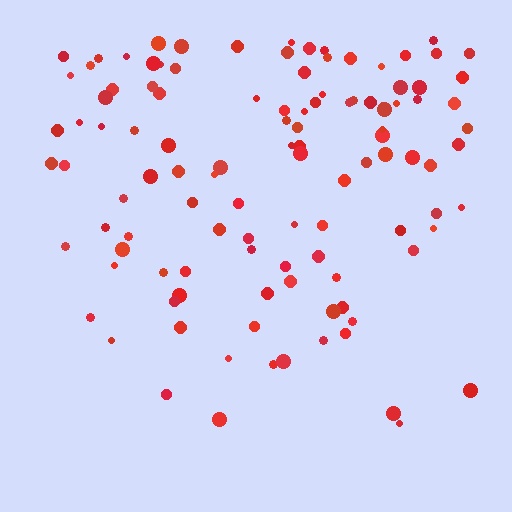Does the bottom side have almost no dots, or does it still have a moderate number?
Still a moderate number, just noticeably fewer than the top.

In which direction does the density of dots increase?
From bottom to top, with the top side densest.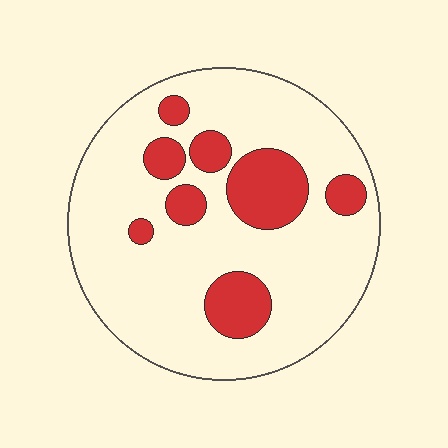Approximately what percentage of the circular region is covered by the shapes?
Approximately 20%.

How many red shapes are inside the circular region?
8.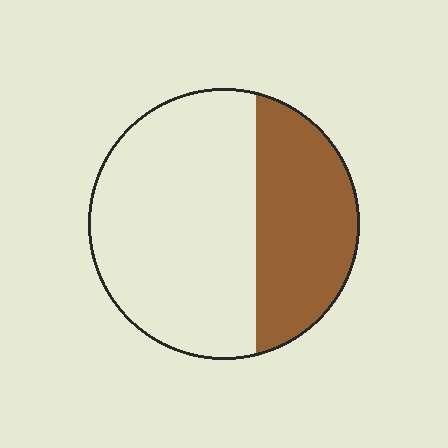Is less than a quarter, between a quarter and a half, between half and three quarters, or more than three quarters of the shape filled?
Between a quarter and a half.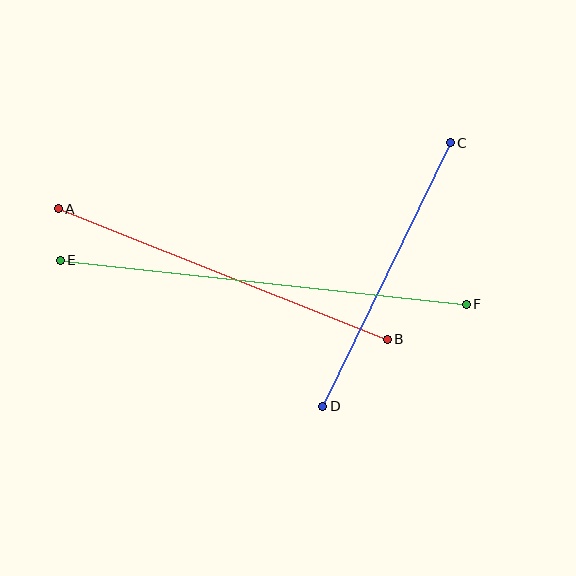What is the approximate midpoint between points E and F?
The midpoint is at approximately (263, 282) pixels.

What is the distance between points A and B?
The distance is approximately 354 pixels.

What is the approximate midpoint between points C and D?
The midpoint is at approximately (386, 275) pixels.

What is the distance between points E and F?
The distance is approximately 408 pixels.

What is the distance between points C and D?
The distance is approximately 293 pixels.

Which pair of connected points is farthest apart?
Points E and F are farthest apart.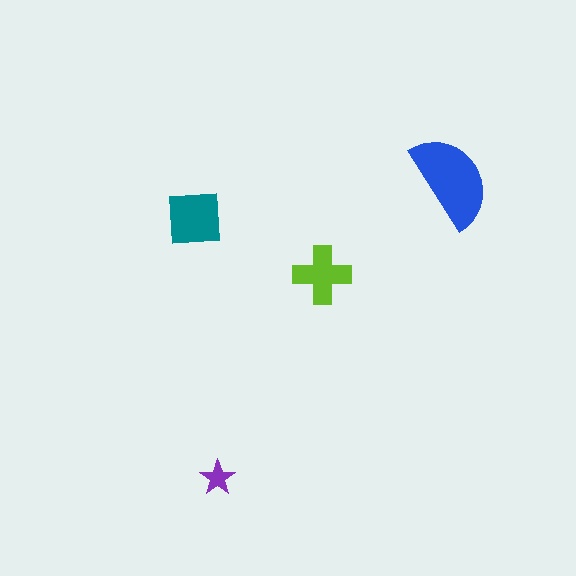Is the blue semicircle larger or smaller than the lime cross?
Larger.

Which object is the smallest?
The purple star.